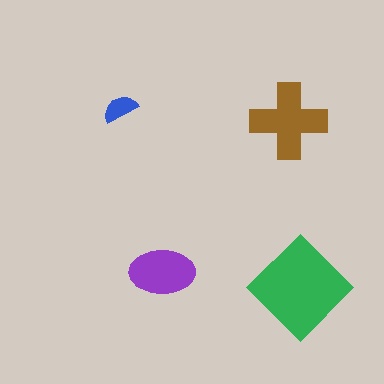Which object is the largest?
The green diamond.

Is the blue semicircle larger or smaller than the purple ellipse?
Smaller.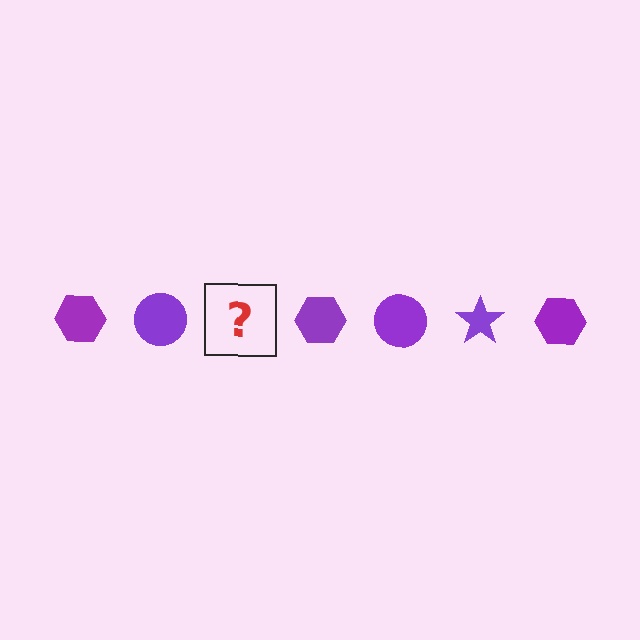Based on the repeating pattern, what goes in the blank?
The blank should be a purple star.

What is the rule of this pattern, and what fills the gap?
The rule is that the pattern cycles through hexagon, circle, star shapes in purple. The gap should be filled with a purple star.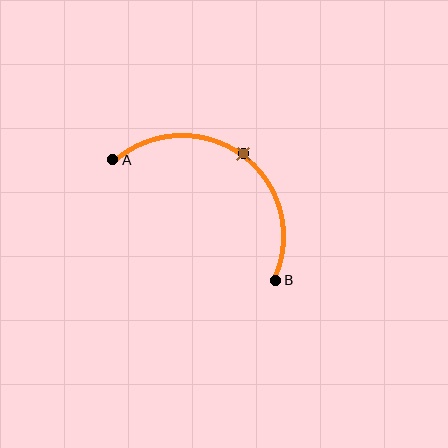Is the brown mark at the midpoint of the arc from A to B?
Yes. The brown mark lies on the arc at equal arc-length from both A and B — it is the arc midpoint.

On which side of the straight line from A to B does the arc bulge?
The arc bulges above and to the right of the straight line connecting A and B.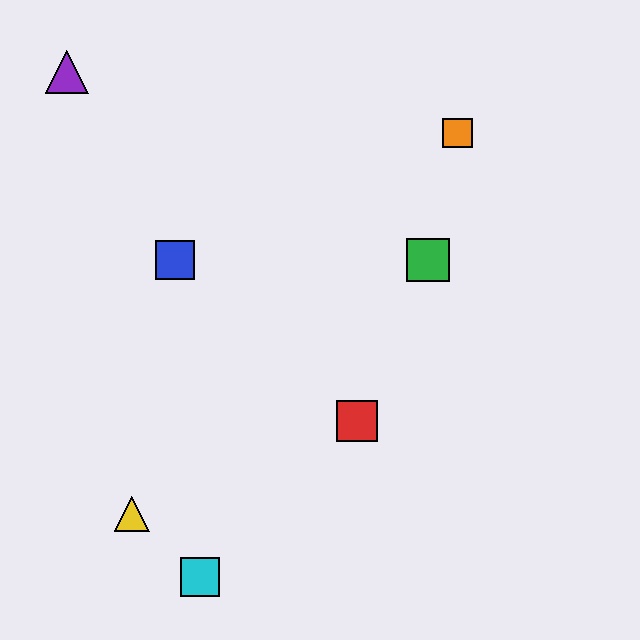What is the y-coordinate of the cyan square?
The cyan square is at y≈577.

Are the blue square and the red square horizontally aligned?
No, the blue square is at y≈260 and the red square is at y≈421.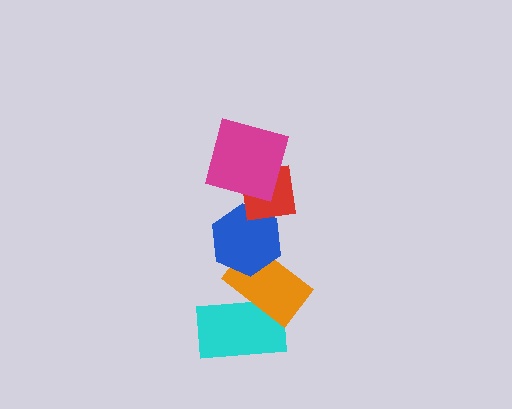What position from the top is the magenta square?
The magenta square is 1st from the top.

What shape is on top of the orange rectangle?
The blue hexagon is on top of the orange rectangle.